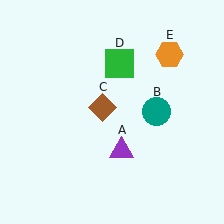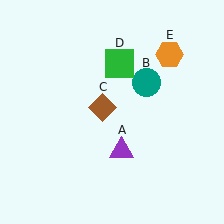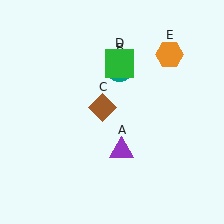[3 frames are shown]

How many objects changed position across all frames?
1 object changed position: teal circle (object B).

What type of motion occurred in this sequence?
The teal circle (object B) rotated counterclockwise around the center of the scene.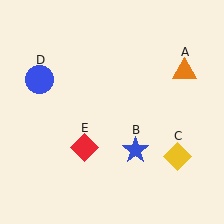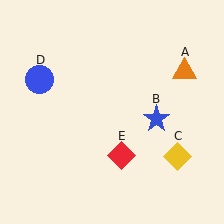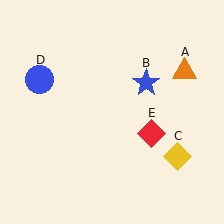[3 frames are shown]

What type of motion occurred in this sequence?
The blue star (object B), red diamond (object E) rotated counterclockwise around the center of the scene.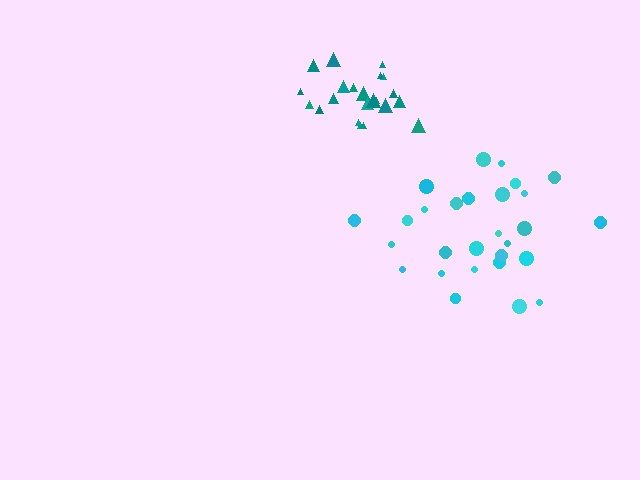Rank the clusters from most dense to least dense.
teal, cyan.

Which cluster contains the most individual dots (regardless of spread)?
Cyan (28).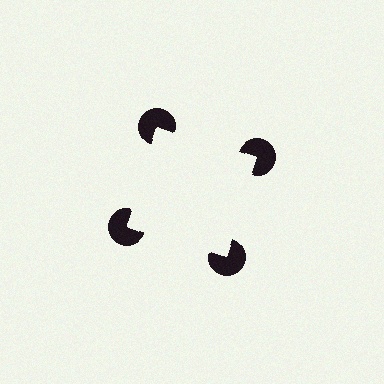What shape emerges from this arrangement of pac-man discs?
An illusory square — its edges are inferred from the aligned wedge cuts in the pac-man discs, not physically drawn.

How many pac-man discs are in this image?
There are 4 — one at each vertex of the illusory square.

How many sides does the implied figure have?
4 sides.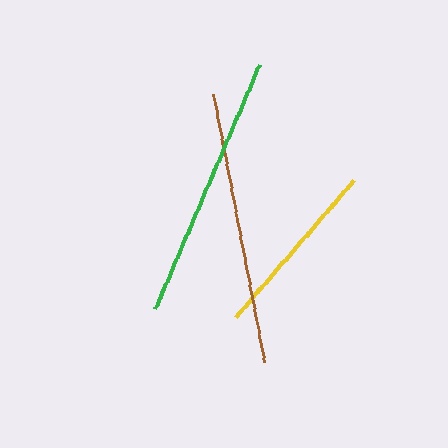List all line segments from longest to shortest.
From longest to shortest: brown, green, yellow.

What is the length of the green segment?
The green segment is approximately 265 pixels long.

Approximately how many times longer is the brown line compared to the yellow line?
The brown line is approximately 1.5 times the length of the yellow line.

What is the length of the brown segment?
The brown segment is approximately 272 pixels long.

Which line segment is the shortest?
The yellow line is the shortest at approximately 180 pixels.